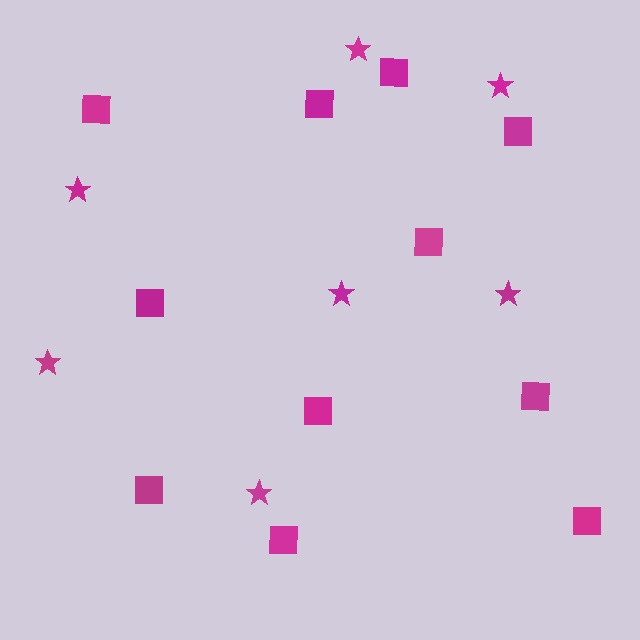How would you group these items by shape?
There are 2 groups: one group of stars (7) and one group of squares (11).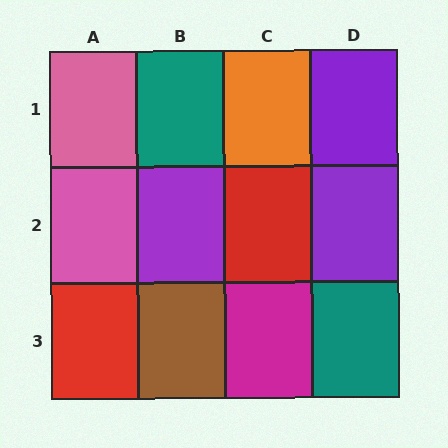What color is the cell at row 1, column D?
Purple.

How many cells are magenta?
1 cell is magenta.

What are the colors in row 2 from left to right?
Pink, purple, red, purple.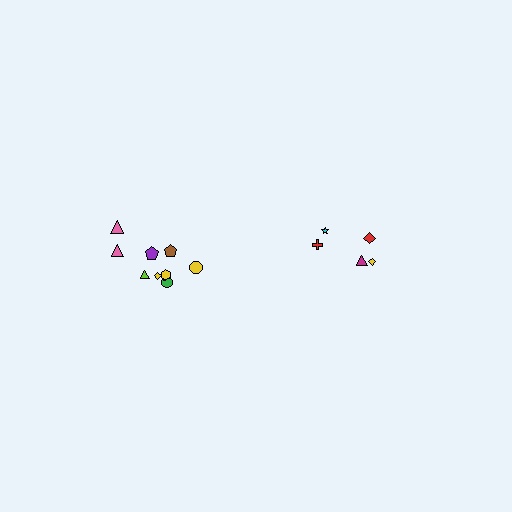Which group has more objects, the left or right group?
The left group.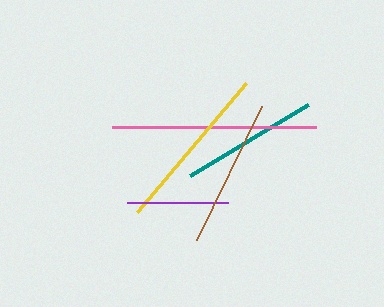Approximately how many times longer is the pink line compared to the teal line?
The pink line is approximately 1.5 times the length of the teal line.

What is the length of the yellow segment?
The yellow segment is approximately 169 pixels long.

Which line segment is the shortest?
The purple line is the shortest at approximately 101 pixels.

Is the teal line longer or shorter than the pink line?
The pink line is longer than the teal line.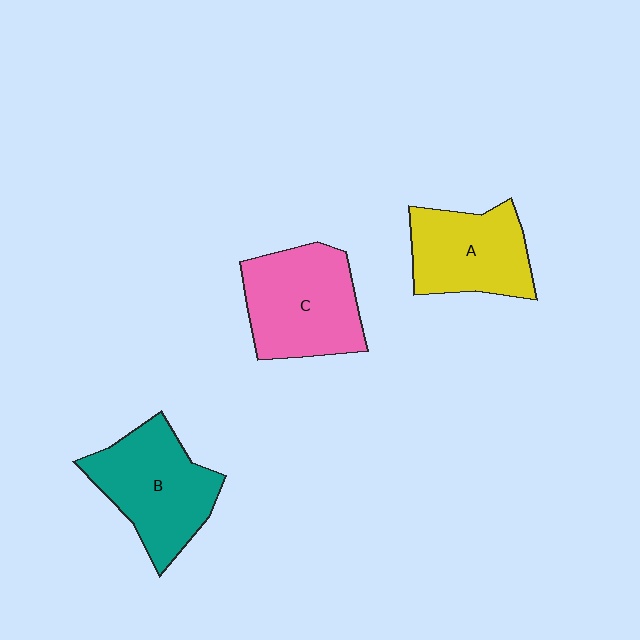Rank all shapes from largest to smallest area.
From largest to smallest: C (pink), B (teal), A (yellow).